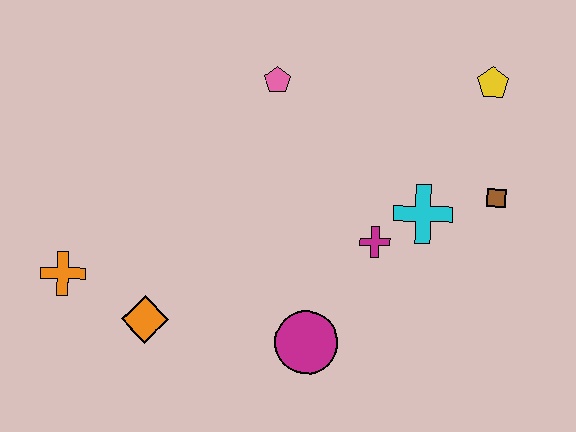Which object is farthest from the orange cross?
The yellow pentagon is farthest from the orange cross.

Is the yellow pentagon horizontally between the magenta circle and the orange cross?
No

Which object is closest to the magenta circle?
The magenta cross is closest to the magenta circle.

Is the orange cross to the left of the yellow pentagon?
Yes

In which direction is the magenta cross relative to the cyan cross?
The magenta cross is to the left of the cyan cross.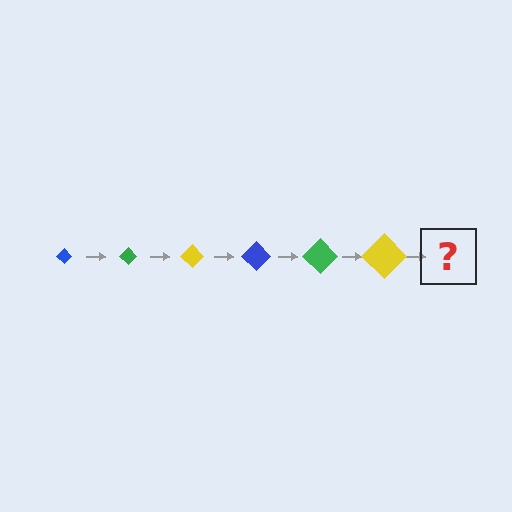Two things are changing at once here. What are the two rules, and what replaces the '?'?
The two rules are that the diamond grows larger each step and the color cycles through blue, green, and yellow. The '?' should be a blue diamond, larger than the previous one.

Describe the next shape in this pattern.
It should be a blue diamond, larger than the previous one.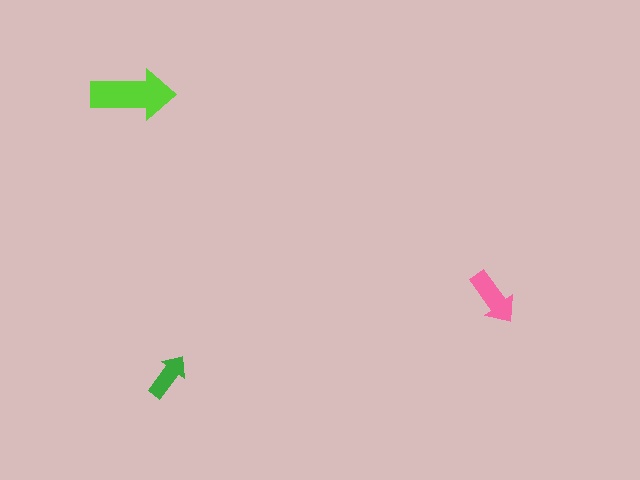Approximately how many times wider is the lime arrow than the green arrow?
About 2 times wider.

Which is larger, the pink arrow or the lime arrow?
The lime one.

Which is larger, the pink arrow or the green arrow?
The pink one.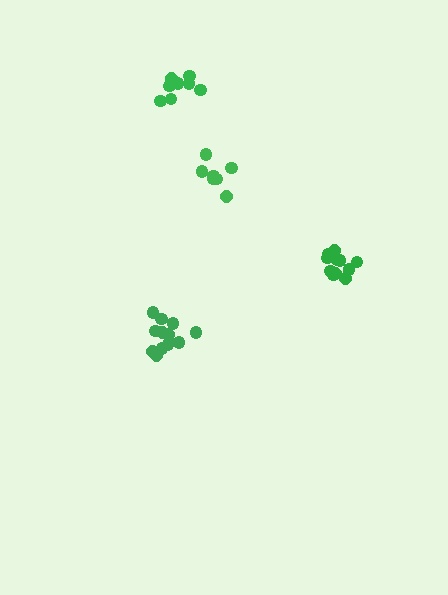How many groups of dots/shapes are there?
There are 4 groups.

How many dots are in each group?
Group 1: 7 dots, Group 2: 13 dots, Group 3: 11 dots, Group 4: 8 dots (39 total).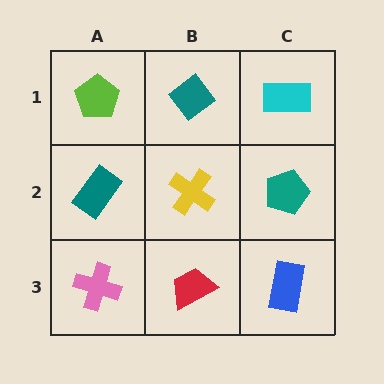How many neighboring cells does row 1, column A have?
2.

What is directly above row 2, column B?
A teal diamond.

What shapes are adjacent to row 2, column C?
A cyan rectangle (row 1, column C), a blue rectangle (row 3, column C), a yellow cross (row 2, column B).